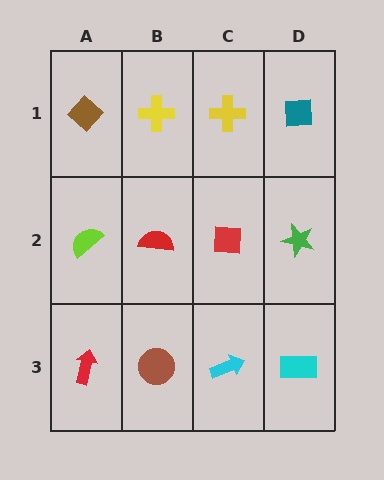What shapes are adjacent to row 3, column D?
A green star (row 2, column D), a cyan arrow (row 3, column C).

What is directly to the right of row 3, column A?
A brown circle.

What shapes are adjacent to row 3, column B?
A red semicircle (row 2, column B), a red arrow (row 3, column A), a cyan arrow (row 3, column C).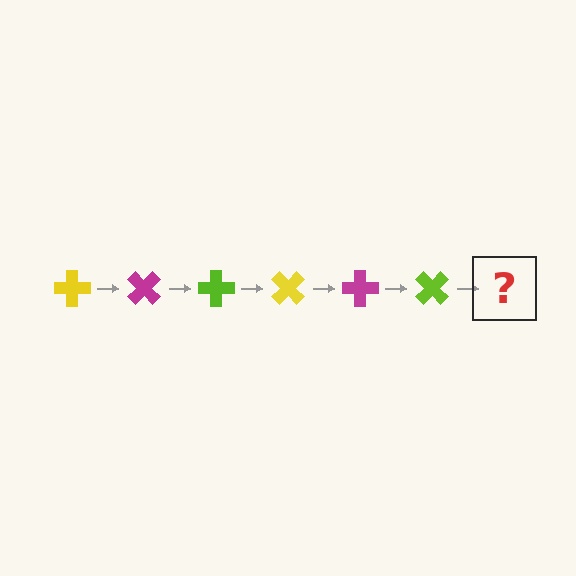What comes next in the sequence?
The next element should be a yellow cross, rotated 270 degrees from the start.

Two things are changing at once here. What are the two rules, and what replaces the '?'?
The two rules are that it rotates 45 degrees each step and the color cycles through yellow, magenta, and lime. The '?' should be a yellow cross, rotated 270 degrees from the start.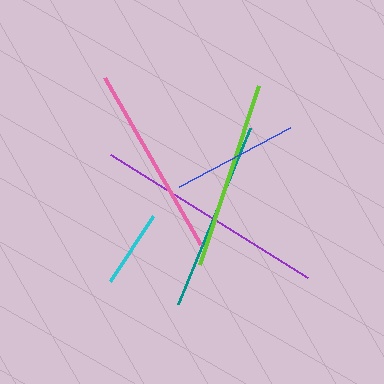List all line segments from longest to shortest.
From longest to shortest: purple, pink, teal, lime, blue, cyan.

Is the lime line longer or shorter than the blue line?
The lime line is longer than the blue line.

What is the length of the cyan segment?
The cyan segment is approximately 78 pixels long.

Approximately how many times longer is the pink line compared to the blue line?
The pink line is approximately 1.5 times the length of the blue line.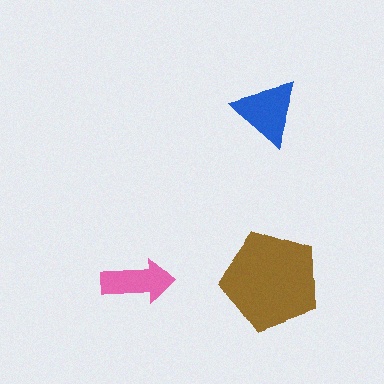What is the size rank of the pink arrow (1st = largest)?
3rd.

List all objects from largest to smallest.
The brown pentagon, the blue triangle, the pink arrow.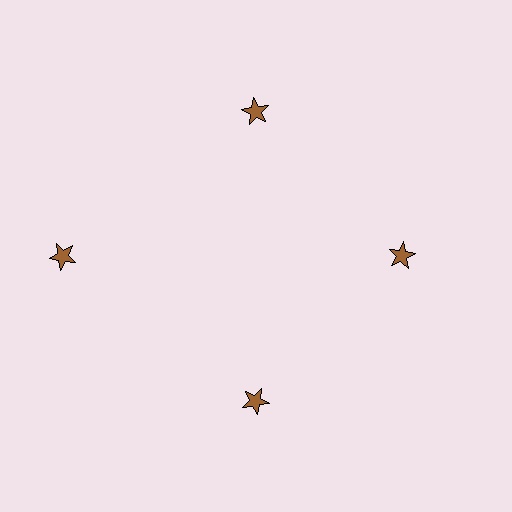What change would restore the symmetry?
The symmetry would be restored by moving it inward, back onto the ring so that all 4 stars sit at equal angles and equal distance from the center.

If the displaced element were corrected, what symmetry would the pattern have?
It would have 4-fold rotational symmetry — the pattern would map onto itself every 90 degrees.